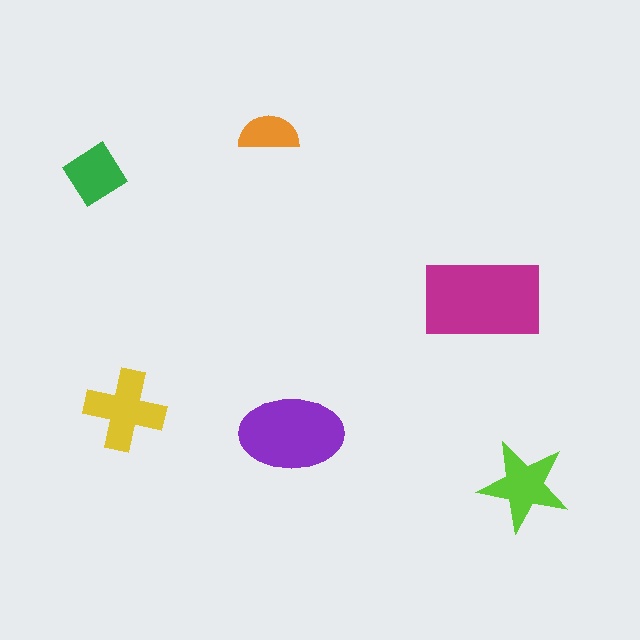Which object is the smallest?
The orange semicircle.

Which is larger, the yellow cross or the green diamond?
The yellow cross.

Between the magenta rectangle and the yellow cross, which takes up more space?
The magenta rectangle.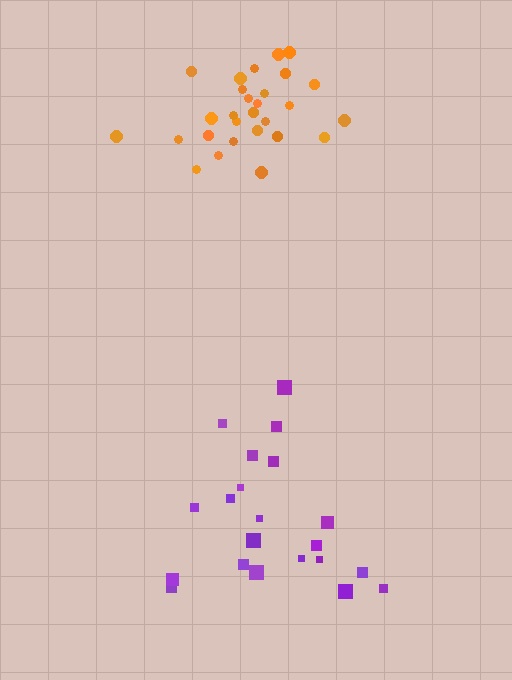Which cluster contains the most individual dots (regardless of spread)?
Orange (28).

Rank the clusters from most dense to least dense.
orange, purple.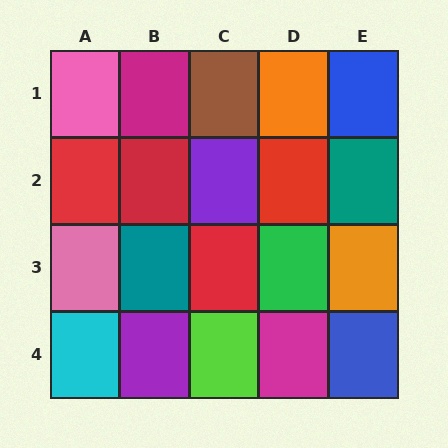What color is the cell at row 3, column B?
Teal.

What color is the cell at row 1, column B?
Magenta.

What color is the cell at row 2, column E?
Teal.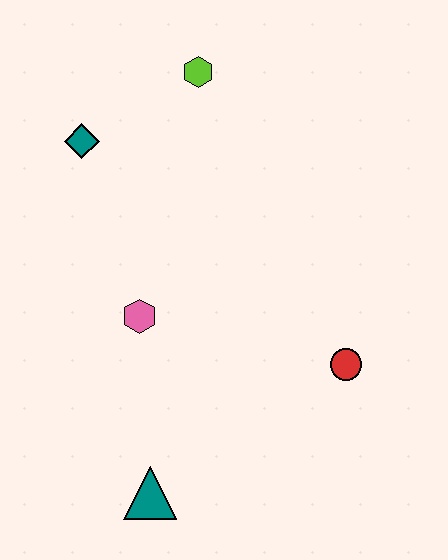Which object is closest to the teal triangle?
The pink hexagon is closest to the teal triangle.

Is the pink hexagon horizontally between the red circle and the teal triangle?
No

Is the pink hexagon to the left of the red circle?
Yes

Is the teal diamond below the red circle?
No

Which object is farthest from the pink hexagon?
The lime hexagon is farthest from the pink hexagon.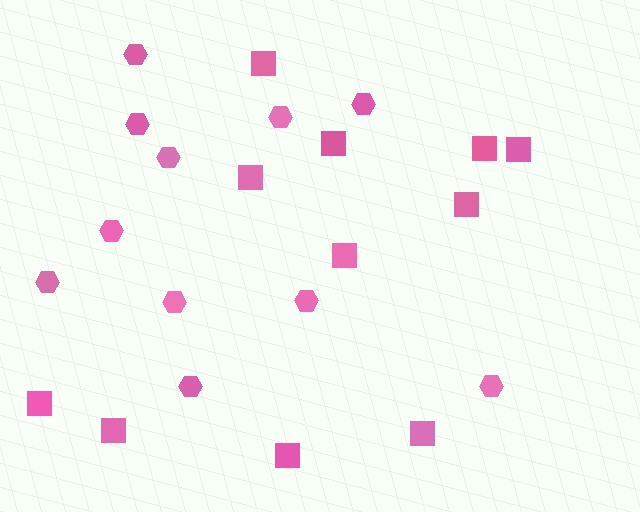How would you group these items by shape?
There are 2 groups: one group of hexagons (11) and one group of squares (11).